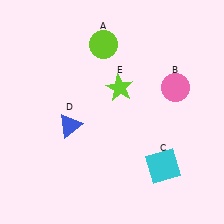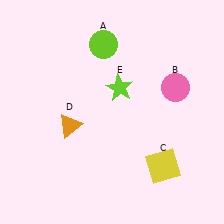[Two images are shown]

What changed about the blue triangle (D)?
In Image 1, D is blue. In Image 2, it changed to orange.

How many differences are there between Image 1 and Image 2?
There are 2 differences between the two images.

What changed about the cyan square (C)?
In Image 1, C is cyan. In Image 2, it changed to yellow.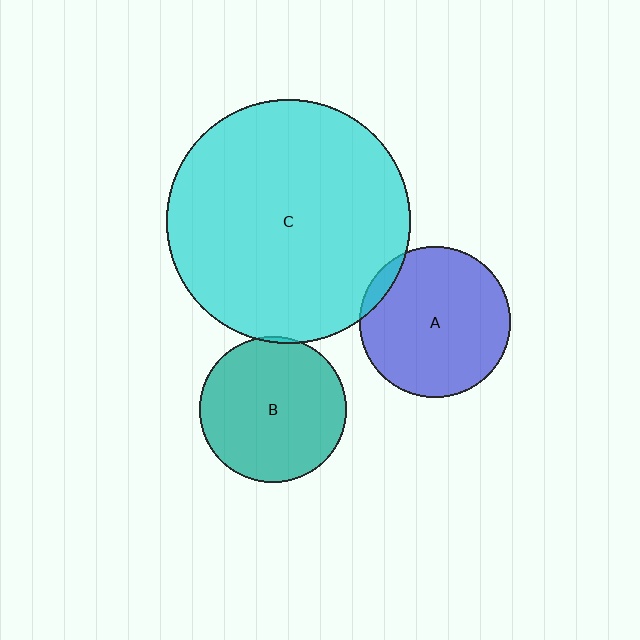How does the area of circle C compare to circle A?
Approximately 2.6 times.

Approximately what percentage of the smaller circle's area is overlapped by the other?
Approximately 5%.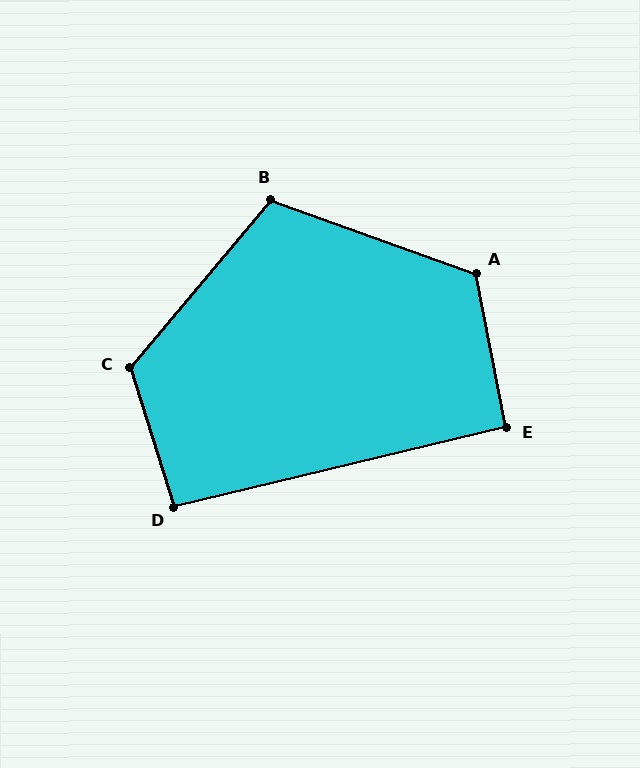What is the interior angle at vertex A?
Approximately 121 degrees (obtuse).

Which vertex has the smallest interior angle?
E, at approximately 92 degrees.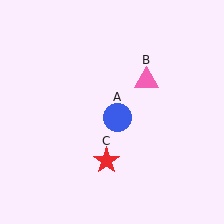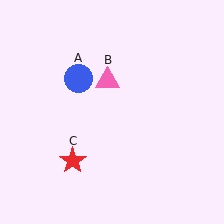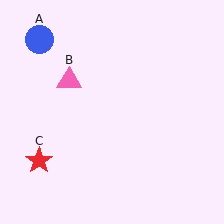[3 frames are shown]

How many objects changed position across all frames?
3 objects changed position: blue circle (object A), pink triangle (object B), red star (object C).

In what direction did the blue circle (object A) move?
The blue circle (object A) moved up and to the left.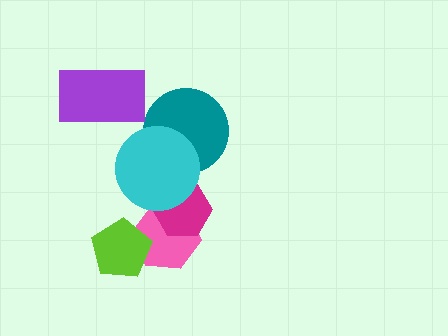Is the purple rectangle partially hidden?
No, no other shape covers it.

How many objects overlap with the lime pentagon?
1 object overlaps with the lime pentagon.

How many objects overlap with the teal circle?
1 object overlaps with the teal circle.